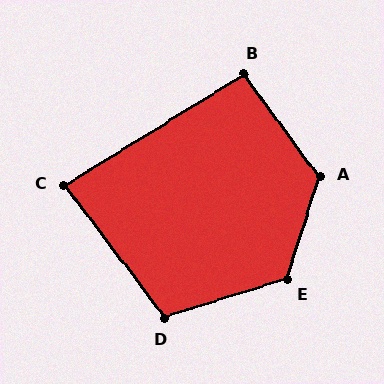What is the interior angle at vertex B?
Approximately 95 degrees (approximately right).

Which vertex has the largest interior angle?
E, at approximately 126 degrees.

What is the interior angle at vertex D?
Approximately 110 degrees (obtuse).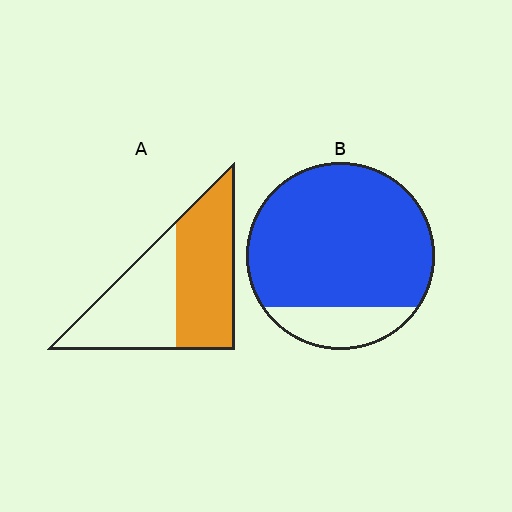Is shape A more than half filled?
Roughly half.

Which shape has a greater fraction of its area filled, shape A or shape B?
Shape B.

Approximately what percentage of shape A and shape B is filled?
A is approximately 55% and B is approximately 85%.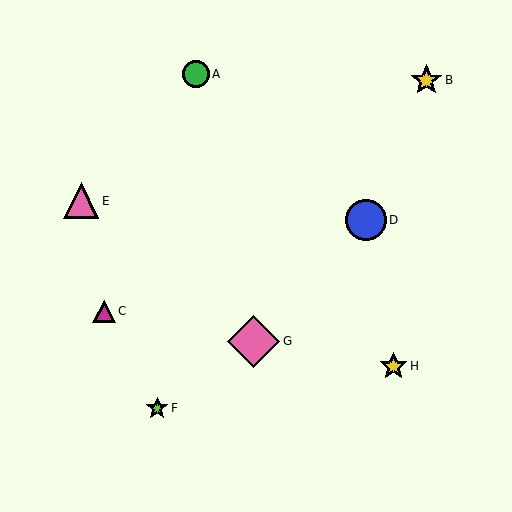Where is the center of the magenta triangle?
The center of the magenta triangle is at (104, 311).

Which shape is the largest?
The pink diamond (labeled G) is the largest.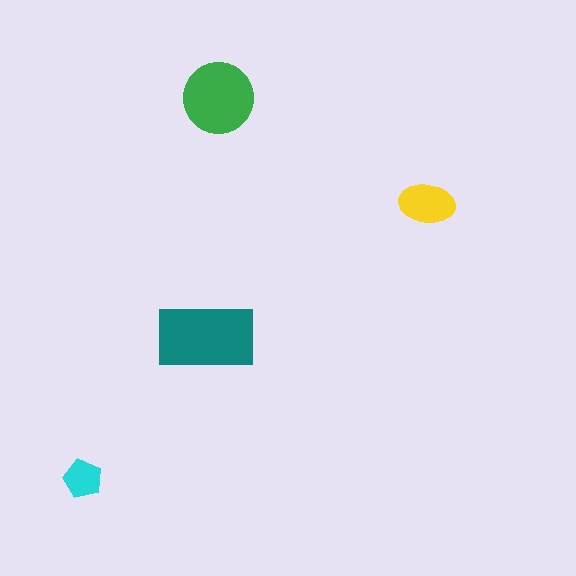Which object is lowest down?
The cyan pentagon is bottommost.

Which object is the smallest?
The cyan pentagon.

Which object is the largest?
The teal rectangle.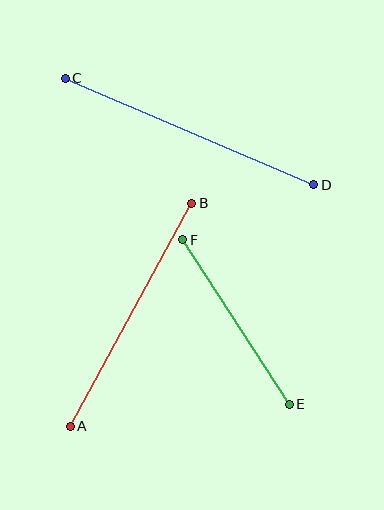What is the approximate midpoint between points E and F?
The midpoint is at approximately (236, 322) pixels.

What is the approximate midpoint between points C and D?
The midpoint is at approximately (189, 132) pixels.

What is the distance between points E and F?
The distance is approximately 196 pixels.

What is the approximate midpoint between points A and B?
The midpoint is at approximately (131, 315) pixels.